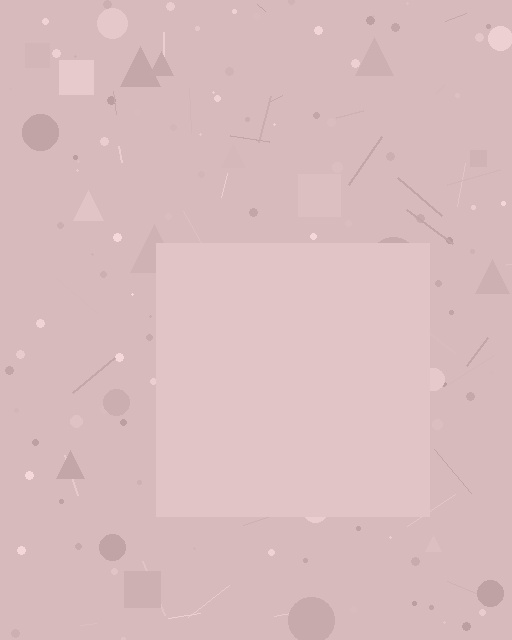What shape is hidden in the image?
A square is hidden in the image.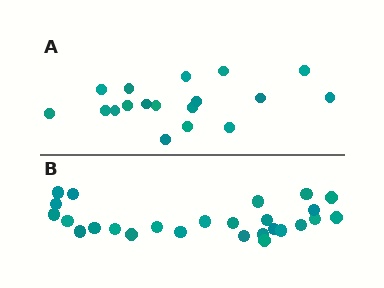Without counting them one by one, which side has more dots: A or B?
Region B (the bottom region) has more dots.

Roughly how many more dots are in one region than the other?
Region B has roughly 8 or so more dots than region A.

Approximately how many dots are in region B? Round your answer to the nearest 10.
About 30 dots. (The exact count is 26, which rounds to 30.)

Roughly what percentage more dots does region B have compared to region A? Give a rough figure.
About 45% more.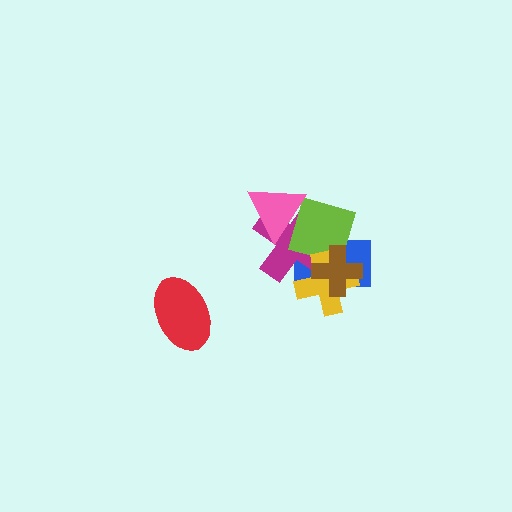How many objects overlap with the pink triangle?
2 objects overlap with the pink triangle.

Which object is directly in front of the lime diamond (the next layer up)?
The pink triangle is directly in front of the lime diamond.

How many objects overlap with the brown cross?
4 objects overlap with the brown cross.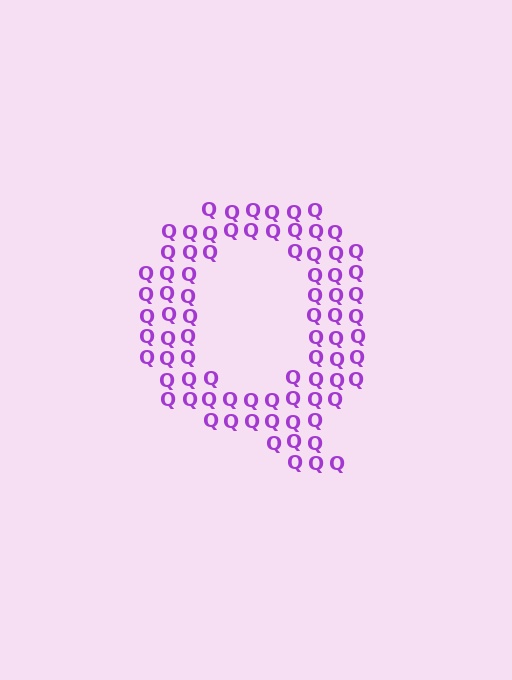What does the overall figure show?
The overall figure shows the letter Q.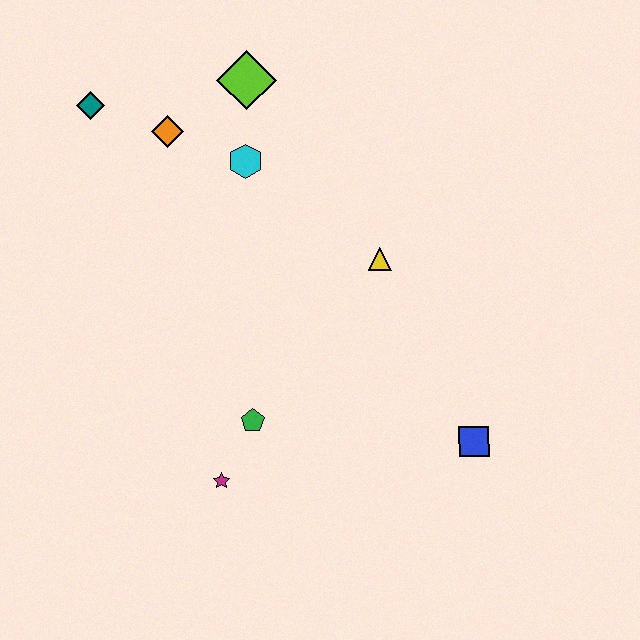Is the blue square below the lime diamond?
Yes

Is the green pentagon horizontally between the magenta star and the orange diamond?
No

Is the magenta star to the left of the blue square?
Yes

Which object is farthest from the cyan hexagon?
The blue square is farthest from the cyan hexagon.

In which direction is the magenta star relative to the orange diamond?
The magenta star is below the orange diamond.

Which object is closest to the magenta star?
The green pentagon is closest to the magenta star.